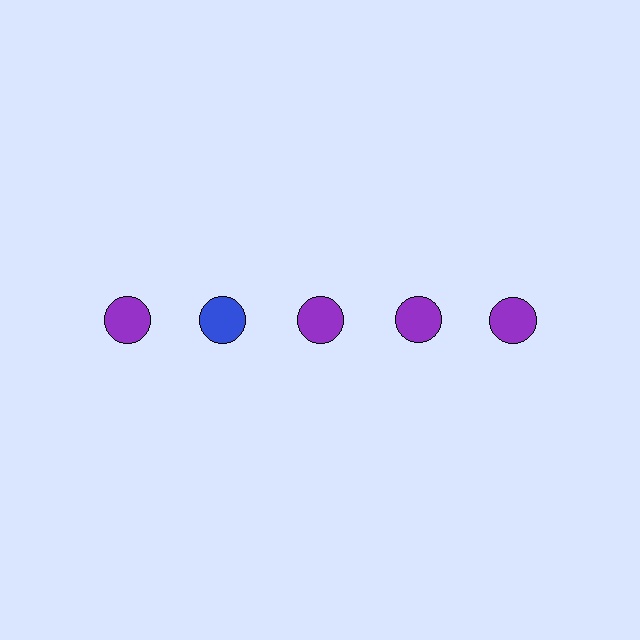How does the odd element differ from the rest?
It has a different color: blue instead of purple.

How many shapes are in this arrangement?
There are 5 shapes arranged in a grid pattern.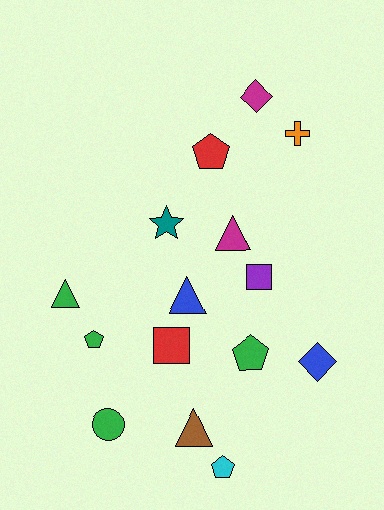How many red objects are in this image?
There are 2 red objects.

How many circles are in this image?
There is 1 circle.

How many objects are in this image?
There are 15 objects.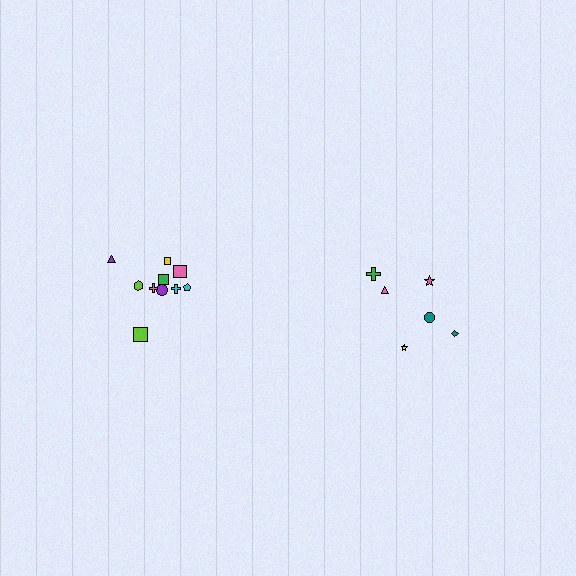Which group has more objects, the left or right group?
The left group.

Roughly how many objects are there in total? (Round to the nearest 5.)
Roughly 15 objects in total.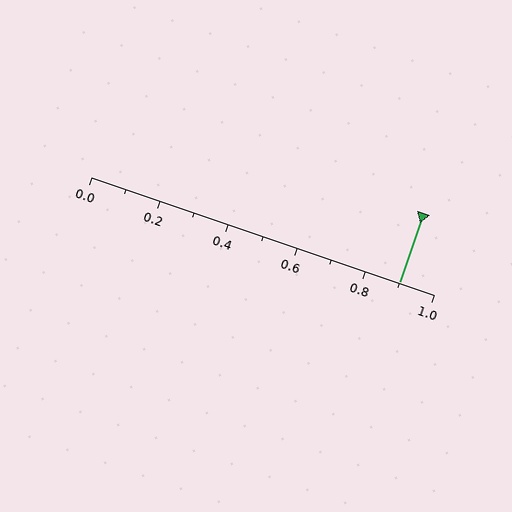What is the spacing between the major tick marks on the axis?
The major ticks are spaced 0.2 apart.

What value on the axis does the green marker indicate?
The marker indicates approximately 0.9.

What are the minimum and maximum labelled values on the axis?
The axis runs from 0.0 to 1.0.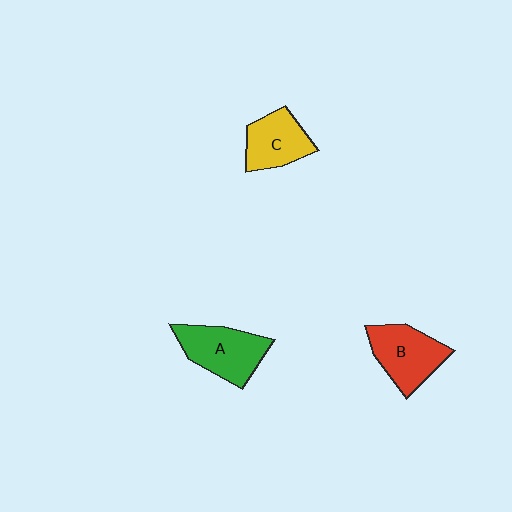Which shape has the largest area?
Shape A (green).